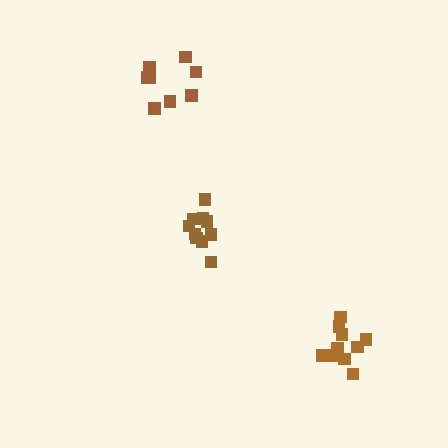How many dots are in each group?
Group 1: 10 dots, Group 2: 10 dots, Group 3: 8 dots (28 total).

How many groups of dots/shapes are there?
There are 3 groups.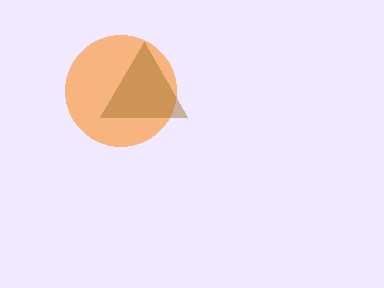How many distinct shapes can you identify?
There are 2 distinct shapes: an orange circle, a brown triangle.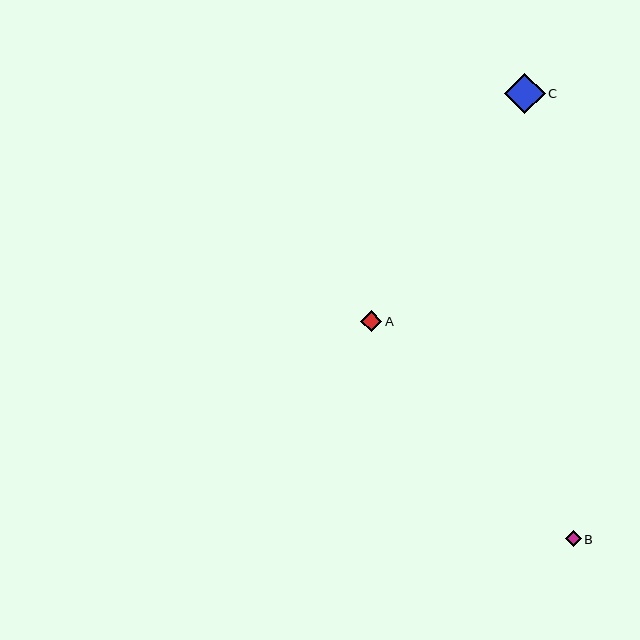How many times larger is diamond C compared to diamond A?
Diamond C is approximately 1.9 times the size of diamond A.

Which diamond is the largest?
Diamond C is the largest with a size of approximately 41 pixels.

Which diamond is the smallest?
Diamond B is the smallest with a size of approximately 16 pixels.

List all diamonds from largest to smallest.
From largest to smallest: C, A, B.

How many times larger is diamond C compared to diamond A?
Diamond C is approximately 1.9 times the size of diamond A.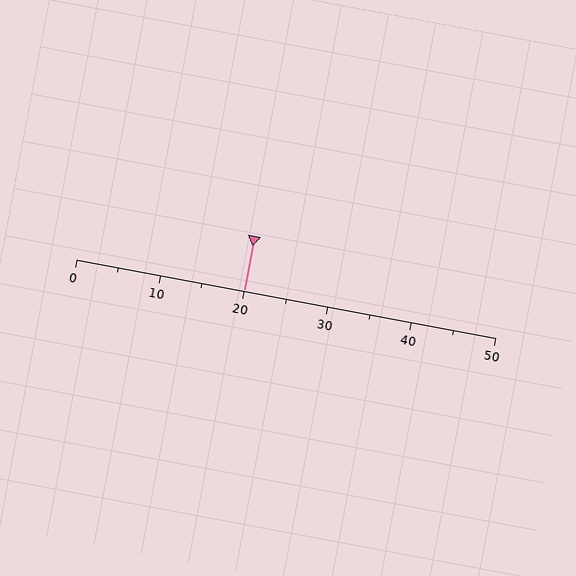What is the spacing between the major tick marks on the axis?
The major ticks are spaced 10 apart.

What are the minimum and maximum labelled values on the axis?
The axis runs from 0 to 50.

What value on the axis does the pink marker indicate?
The marker indicates approximately 20.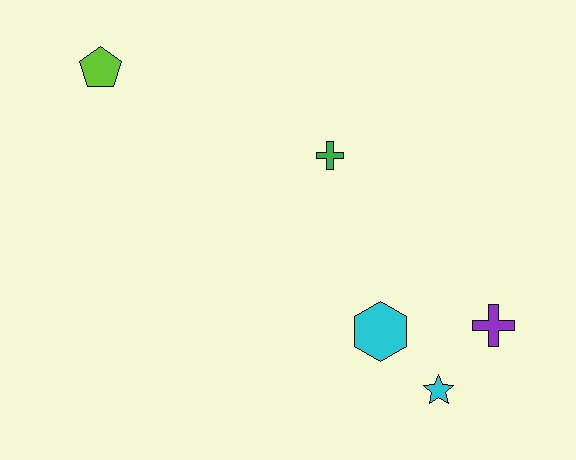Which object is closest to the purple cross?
The cyan star is closest to the purple cross.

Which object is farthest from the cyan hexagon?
The lime pentagon is farthest from the cyan hexagon.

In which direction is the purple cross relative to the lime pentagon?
The purple cross is to the right of the lime pentagon.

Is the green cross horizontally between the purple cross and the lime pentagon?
Yes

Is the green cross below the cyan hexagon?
No